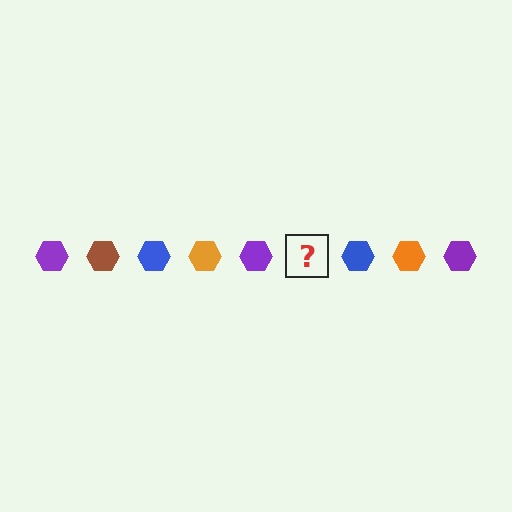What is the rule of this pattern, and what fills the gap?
The rule is that the pattern cycles through purple, brown, blue, orange hexagons. The gap should be filled with a brown hexagon.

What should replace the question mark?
The question mark should be replaced with a brown hexagon.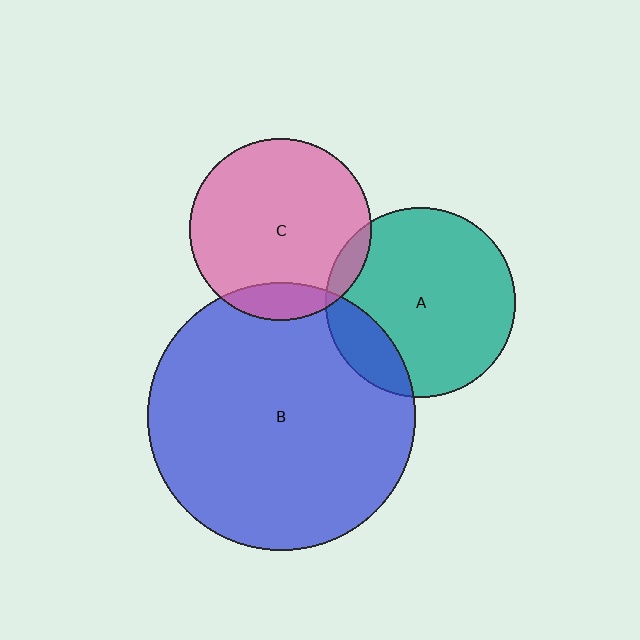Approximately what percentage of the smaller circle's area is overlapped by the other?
Approximately 10%.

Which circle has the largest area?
Circle B (blue).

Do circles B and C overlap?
Yes.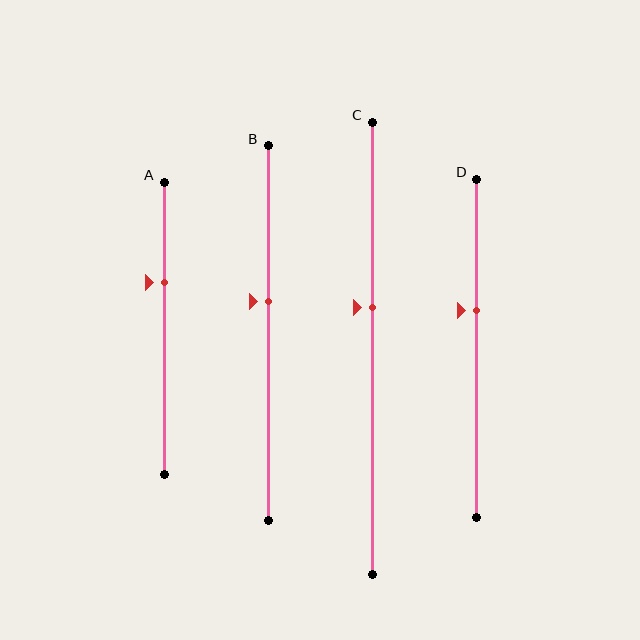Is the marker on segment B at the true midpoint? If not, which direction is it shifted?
No, the marker on segment B is shifted upward by about 8% of the segment length.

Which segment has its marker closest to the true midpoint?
Segment B has its marker closest to the true midpoint.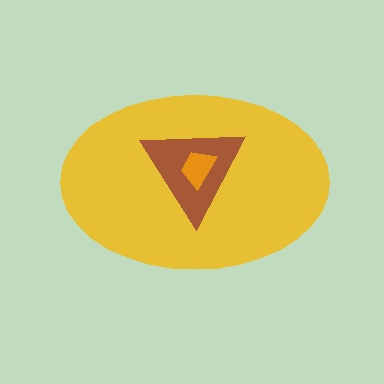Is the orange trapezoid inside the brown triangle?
Yes.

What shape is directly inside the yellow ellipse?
The brown triangle.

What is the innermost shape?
The orange trapezoid.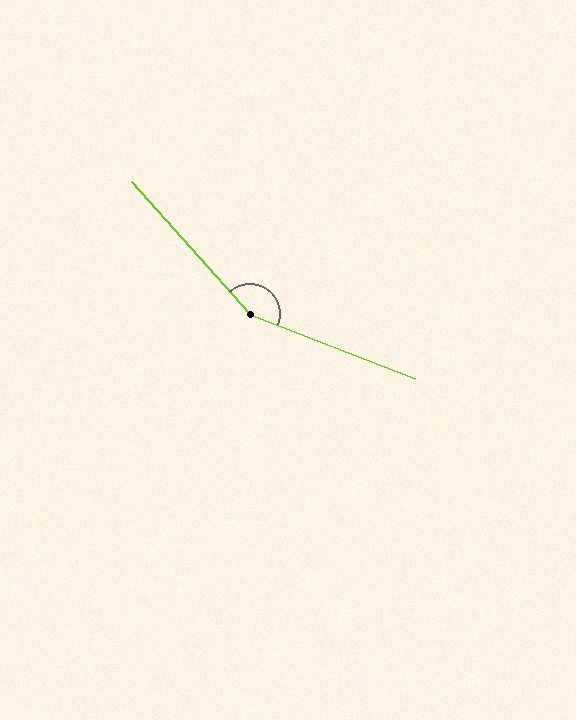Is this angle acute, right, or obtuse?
It is obtuse.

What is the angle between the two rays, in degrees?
Approximately 153 degrees.